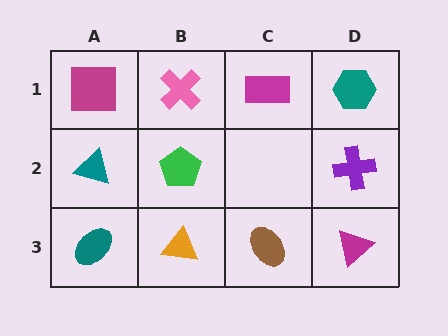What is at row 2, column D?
A purple cross.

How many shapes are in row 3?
4 shapes.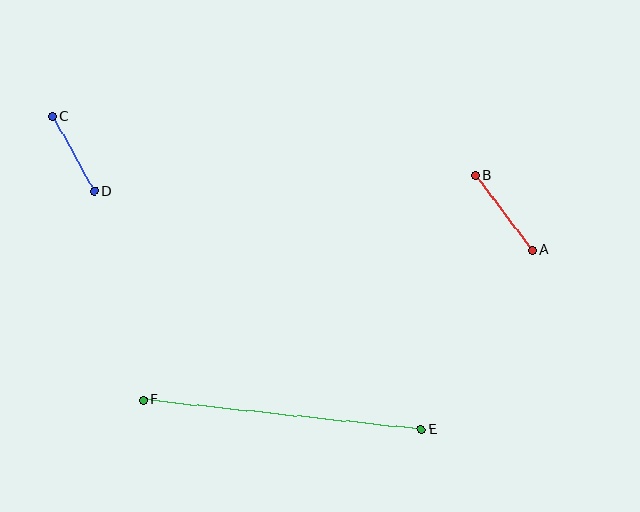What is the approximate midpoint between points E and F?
The midpoint is at approximately (282, 415) pixels.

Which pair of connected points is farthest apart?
Points E and F are farthest apart.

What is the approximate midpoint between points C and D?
The midpoint is at approximately (73, 154) pixels.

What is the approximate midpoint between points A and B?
The midpoint is at approximately (504, 213) pixels.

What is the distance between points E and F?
The distance is approximately 280 pixels.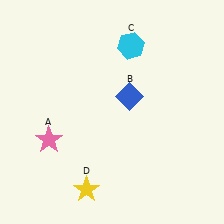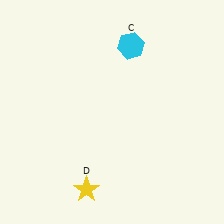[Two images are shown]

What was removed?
The blue diamond (B), the pink star (A) were removed in Image 2.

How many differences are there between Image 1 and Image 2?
There are 2 differences between the two images.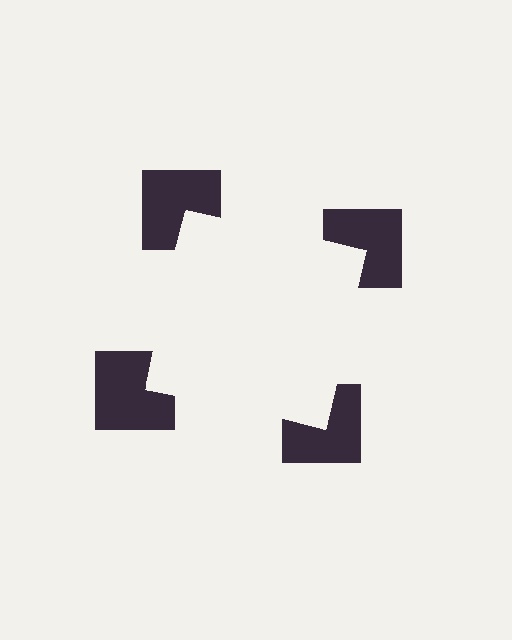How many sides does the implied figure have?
4 sides.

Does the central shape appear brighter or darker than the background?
It typically appears slightly brighter than the background, even though no actual brightness change is drawn.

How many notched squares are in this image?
There are 4 — one at each vertex of the illusory square.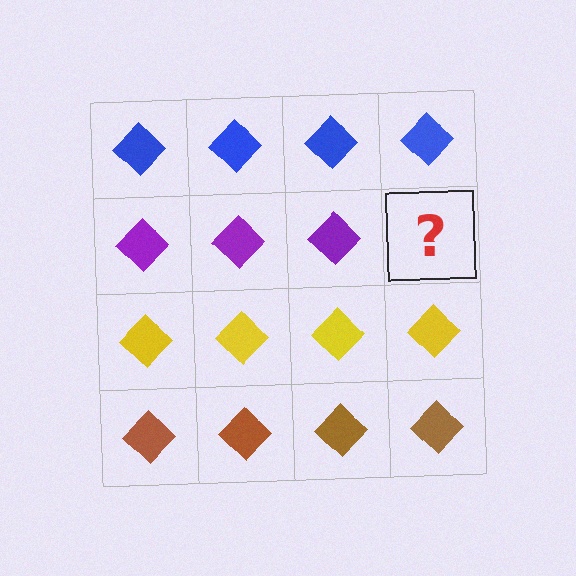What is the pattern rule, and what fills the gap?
The rule is that each row has a consistent color. The gap should be filled with a purple diamond.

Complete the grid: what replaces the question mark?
The question mark should be replaced with a purple diamond.